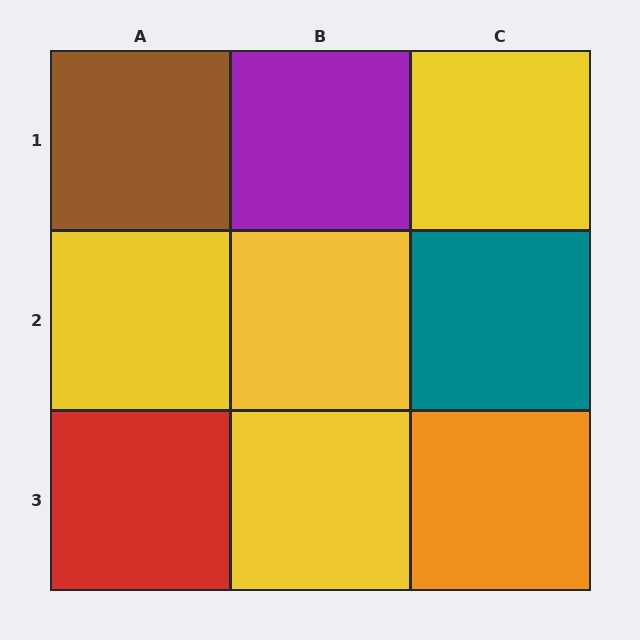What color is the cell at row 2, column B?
Yellow.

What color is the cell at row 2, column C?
Teal.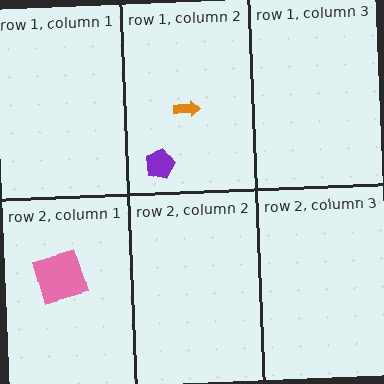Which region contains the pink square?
The row 2, column 1 region.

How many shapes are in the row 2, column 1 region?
1.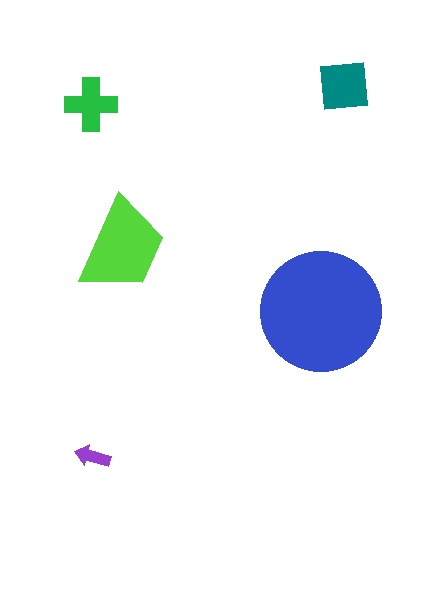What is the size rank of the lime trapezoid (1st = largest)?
2nd.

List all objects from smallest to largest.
The purple arrow, the green cross, the teal square, the lime trapezoid, the blue circle.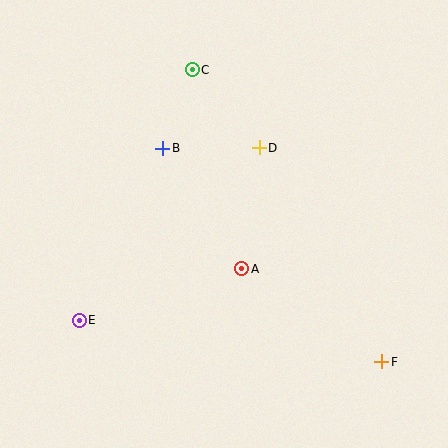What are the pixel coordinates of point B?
Point B is at (163, 148).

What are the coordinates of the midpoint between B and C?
The midpoint between B and C is at (178, 109).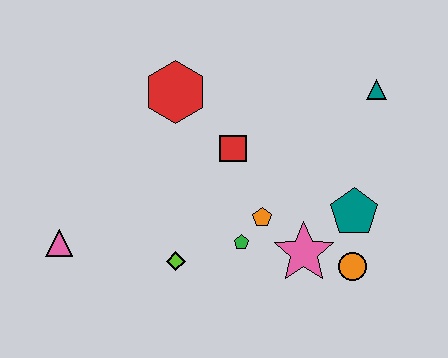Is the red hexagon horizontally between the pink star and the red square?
No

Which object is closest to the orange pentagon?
The green pentagon is closest to the orange pentagon.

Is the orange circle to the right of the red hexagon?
Yes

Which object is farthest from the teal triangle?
The pink triangle is farthest from the teal triangle.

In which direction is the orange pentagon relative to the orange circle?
The orange pentagon is to the left of the orange circle.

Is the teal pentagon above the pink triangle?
Yes